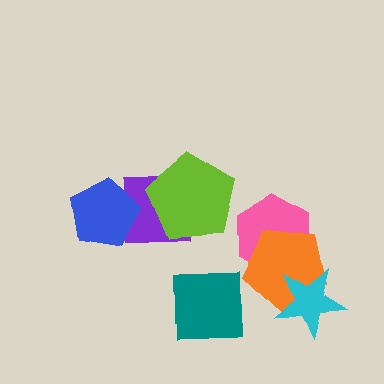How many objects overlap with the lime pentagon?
1 object overlaps with the lime pentagon.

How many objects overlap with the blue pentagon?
1 object overlaps with the blue pentagon.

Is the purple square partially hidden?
Yes, it is partially covered by another shape.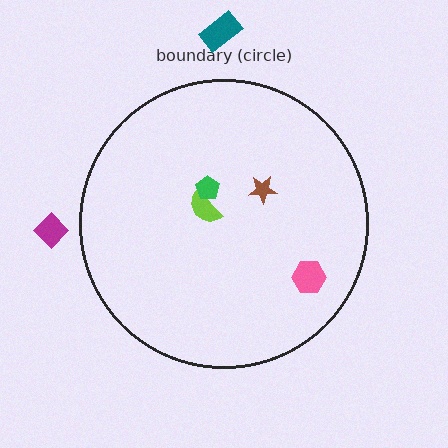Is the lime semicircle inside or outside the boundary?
Inside.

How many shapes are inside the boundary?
4 inside, 2 outside.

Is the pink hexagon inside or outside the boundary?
Inside.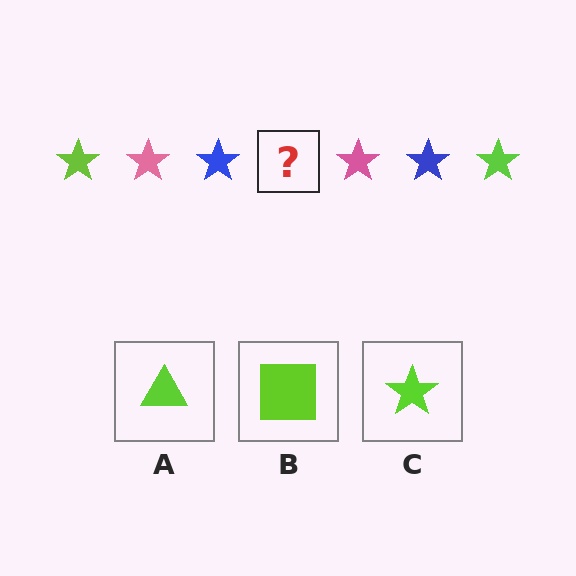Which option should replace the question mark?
Option C.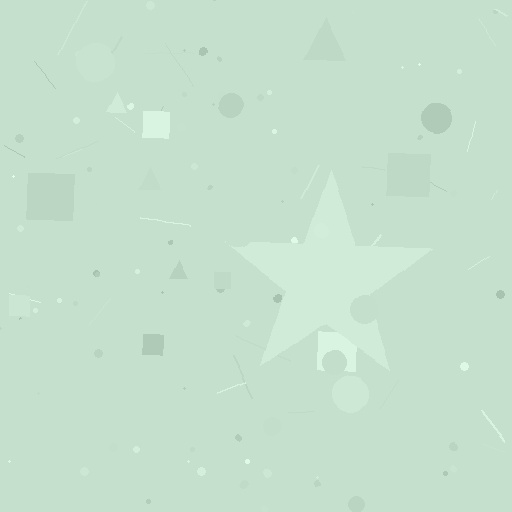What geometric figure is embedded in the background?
A star is embedded in the background.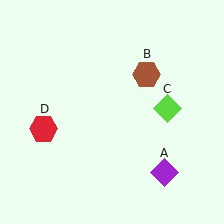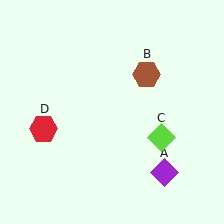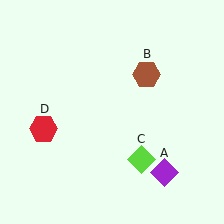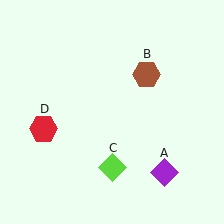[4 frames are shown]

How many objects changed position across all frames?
1 object changed position: lime diamond (object C).